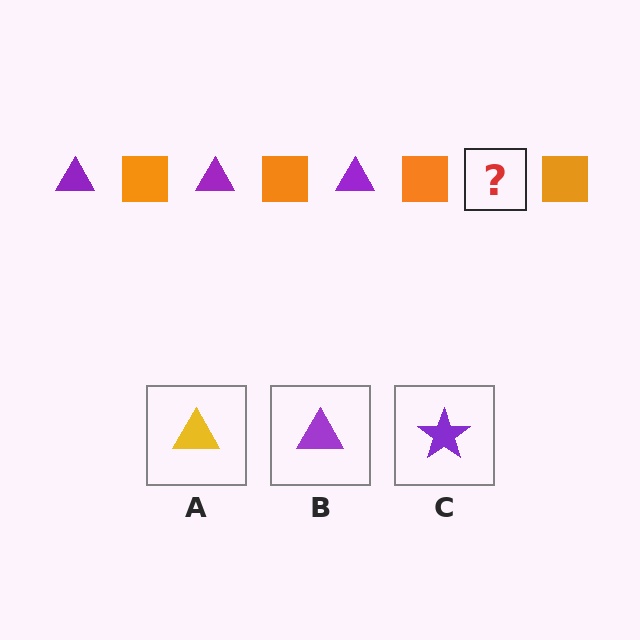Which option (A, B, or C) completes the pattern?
B.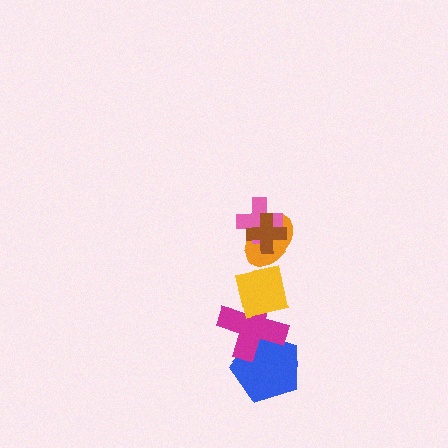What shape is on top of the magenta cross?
The yellow square is on top of the magenta cross.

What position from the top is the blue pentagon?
The blue pentagon is 6th from the top.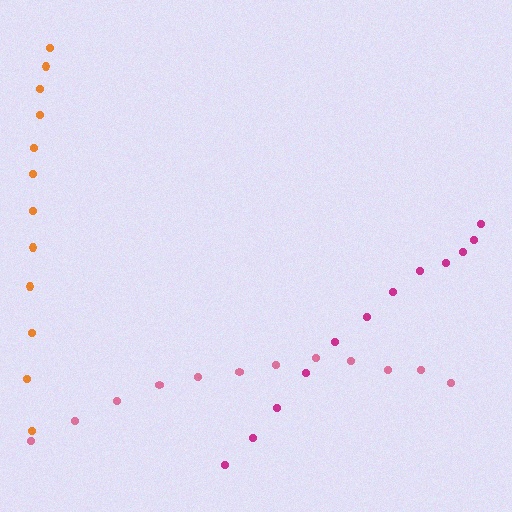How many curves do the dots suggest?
There are 3 distinct paths.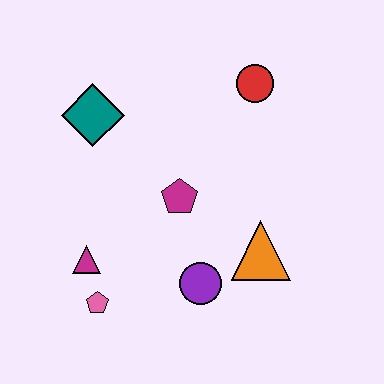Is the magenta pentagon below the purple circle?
No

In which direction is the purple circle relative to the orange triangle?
The purple circle is to the left of the orange triangle.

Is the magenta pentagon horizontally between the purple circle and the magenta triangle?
Yes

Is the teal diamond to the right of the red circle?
No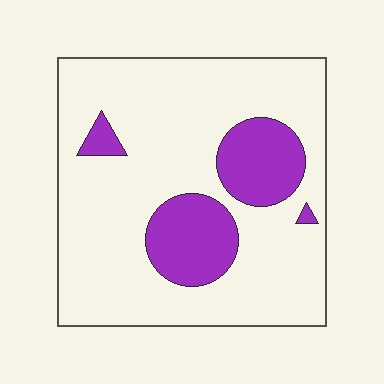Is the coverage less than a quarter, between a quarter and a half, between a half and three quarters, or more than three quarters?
Less than a quarter.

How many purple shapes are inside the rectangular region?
4.